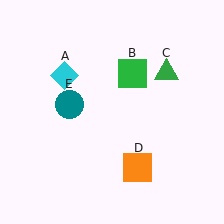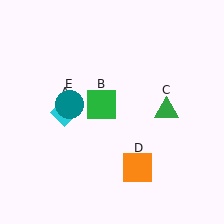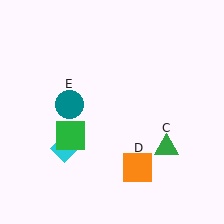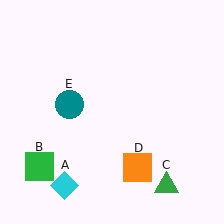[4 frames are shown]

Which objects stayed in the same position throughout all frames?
Orange square (object D) and teal circle (object E) remained stationary.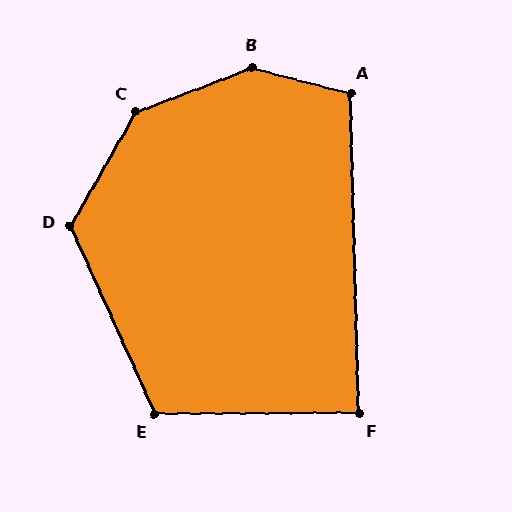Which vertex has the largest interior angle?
B, at approximately 145 degrees.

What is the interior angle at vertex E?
Approximately 114 degrees (obtuse).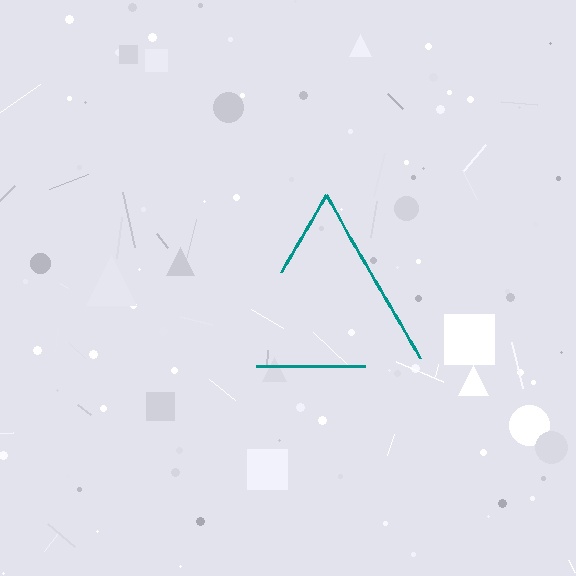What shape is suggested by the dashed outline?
The dashed outline suggests a triangle.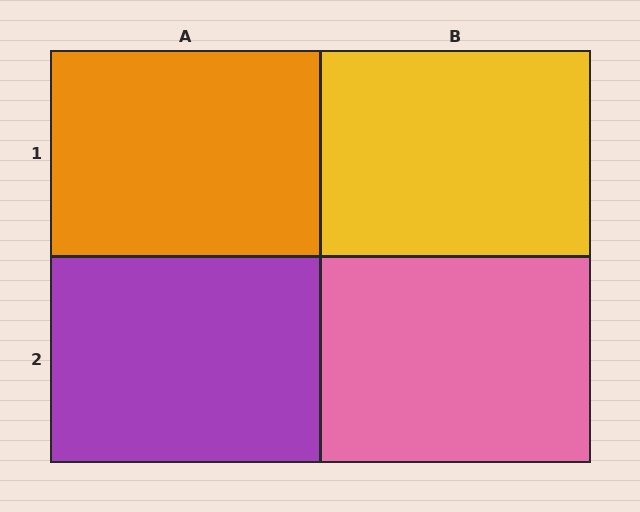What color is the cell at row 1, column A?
Orange.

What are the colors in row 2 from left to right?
Purple, pink.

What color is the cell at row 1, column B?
Yellow.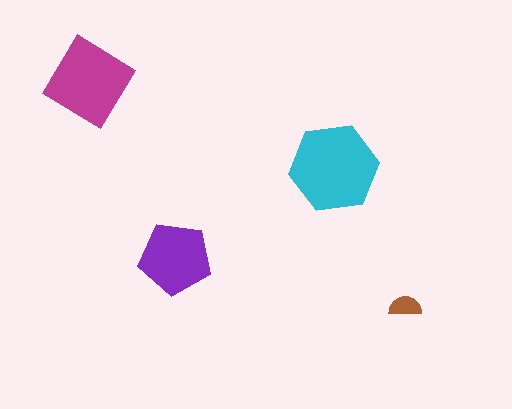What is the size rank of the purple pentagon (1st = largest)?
3rd.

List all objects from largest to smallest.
The cyan hexagon, the magenta diamond, the purple pentagon, the brown semicircle.